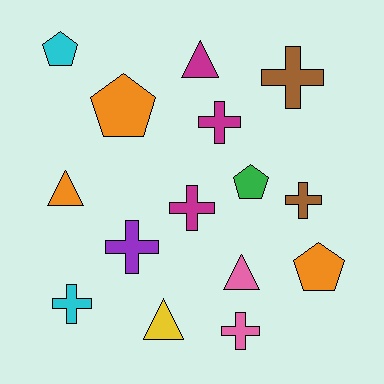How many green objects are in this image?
There is 1 green object.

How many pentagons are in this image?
There are 4 pentagons.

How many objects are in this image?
There are 15 objects.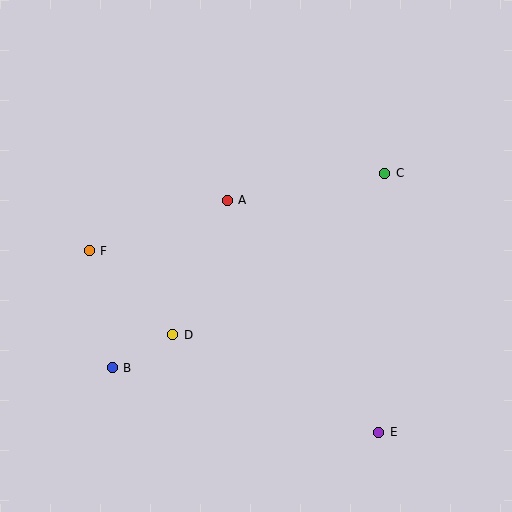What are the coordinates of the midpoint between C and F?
The midpoint between C and F is at (237, 212).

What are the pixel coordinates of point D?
Point D is at (172, 335).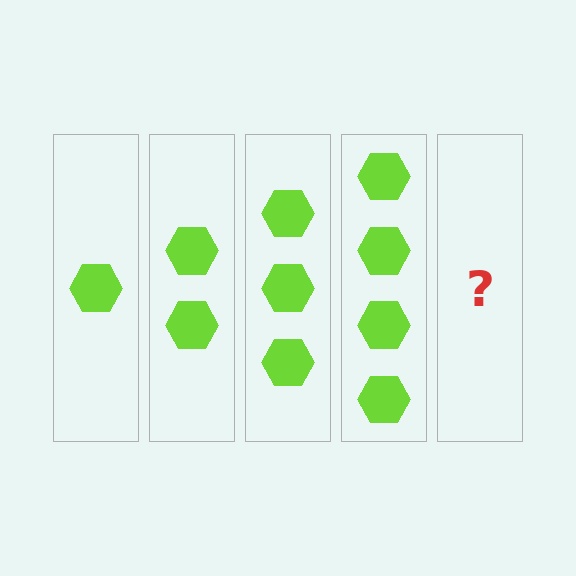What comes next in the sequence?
The next element should be 5 hexagons.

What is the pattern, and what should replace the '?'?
The pattern is that each step adds one more hexagon. The '?' should be 5 hexagons.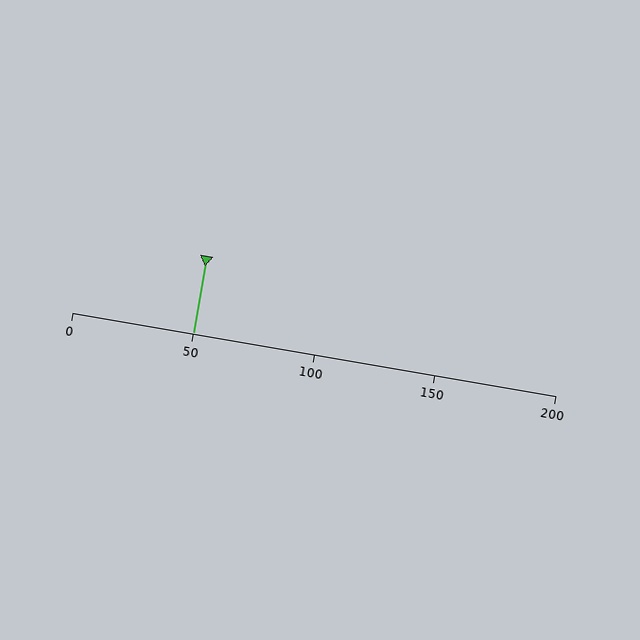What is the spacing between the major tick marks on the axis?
The major ticks are spaced 50 apart.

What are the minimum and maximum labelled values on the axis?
The axis runs from 0 to 200.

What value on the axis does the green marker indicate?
The marker indicates approximately 50.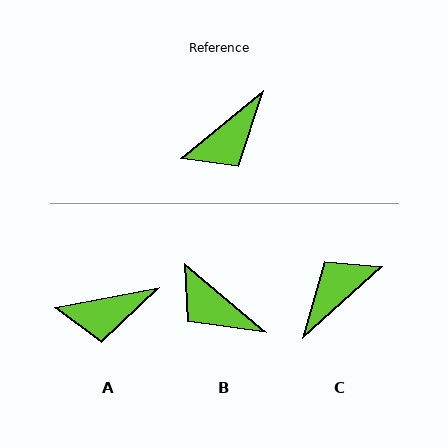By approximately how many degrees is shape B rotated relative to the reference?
Approximately 79 degrees clockwise.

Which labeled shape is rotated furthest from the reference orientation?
C, about 178 degrees away.